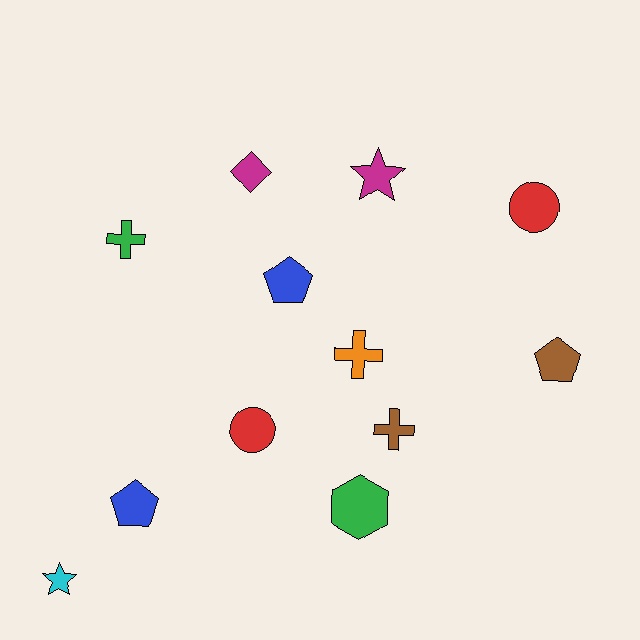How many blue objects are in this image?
There are 2 blue objects.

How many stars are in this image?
There are 2 stars.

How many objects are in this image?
There are 12 objects.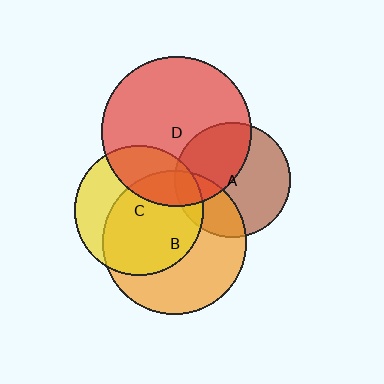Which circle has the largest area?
Circle D (red).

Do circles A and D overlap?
Yes.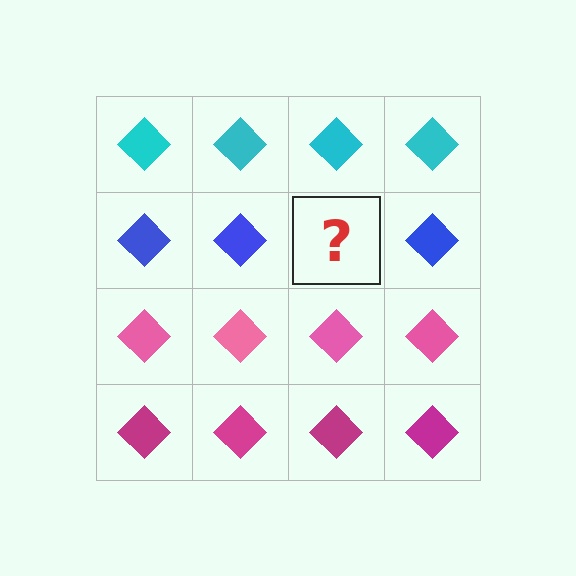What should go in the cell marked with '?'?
The missing cell should contain a blue diamond.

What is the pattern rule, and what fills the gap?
The rule is that each row has a consistent color. The gap should be filled with a blue diamond.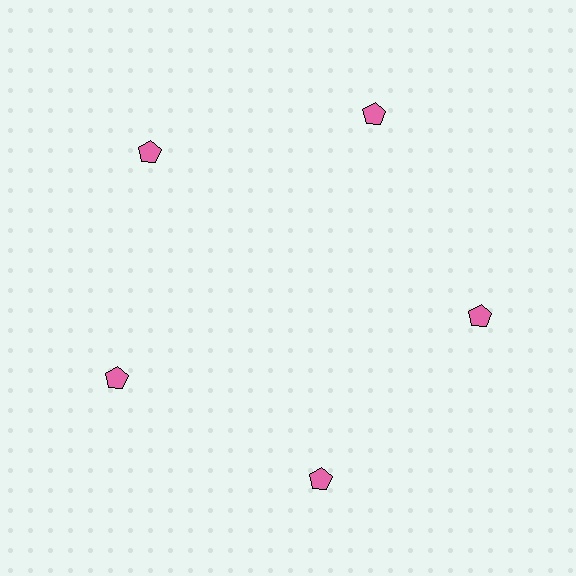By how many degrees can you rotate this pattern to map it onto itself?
The pattern maps onto itself every 72 degrees of rotation.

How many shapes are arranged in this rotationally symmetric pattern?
There are 5 shapes, arranged in 5 groups of 1.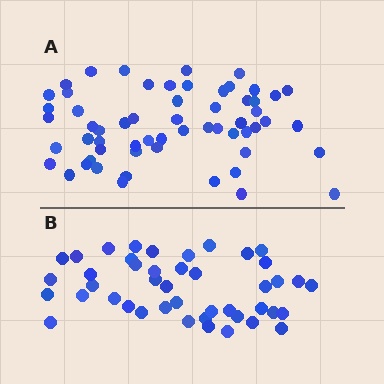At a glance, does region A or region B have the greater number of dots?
Region A (the top region) has more dots.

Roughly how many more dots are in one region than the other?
Region A has approximately 15 more dots than region B.